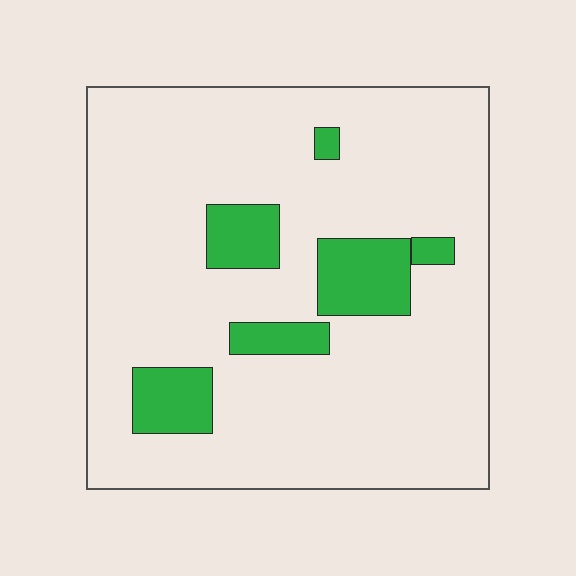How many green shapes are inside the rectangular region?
6.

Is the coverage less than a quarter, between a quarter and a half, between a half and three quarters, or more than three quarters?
Less than a quarter.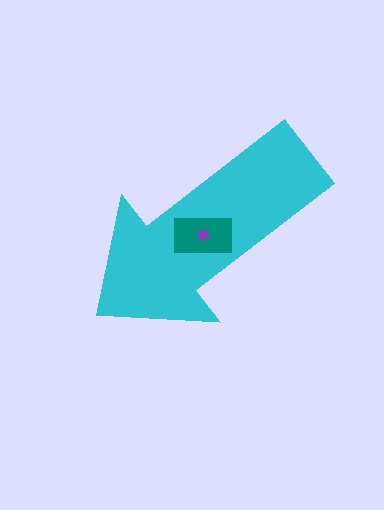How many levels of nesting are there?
3.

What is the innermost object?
The purple star.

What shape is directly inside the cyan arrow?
The teal rectangle.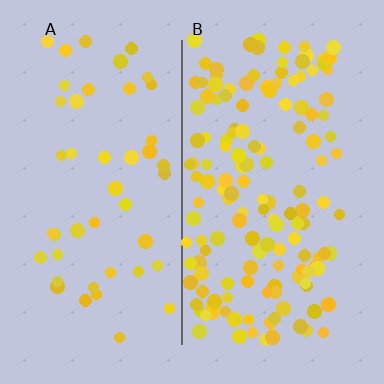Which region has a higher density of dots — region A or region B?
B (the right).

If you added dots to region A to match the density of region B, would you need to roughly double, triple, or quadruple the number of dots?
Approximately triple.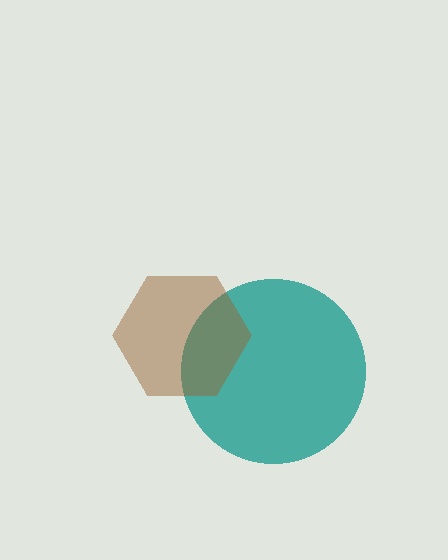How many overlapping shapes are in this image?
There are 2 overlapping shapes in the image.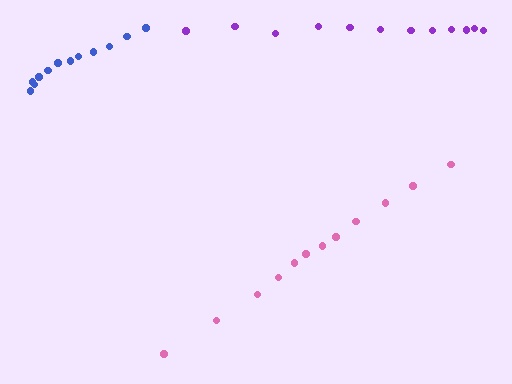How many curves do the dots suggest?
There are 3 distinct paths.